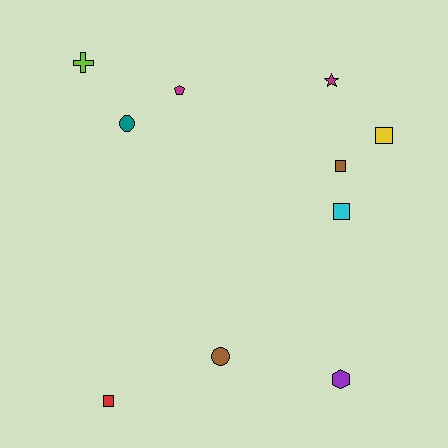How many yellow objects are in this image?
There is 1 yellow object.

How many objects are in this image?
There are 10 objects.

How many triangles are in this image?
There are no triangles.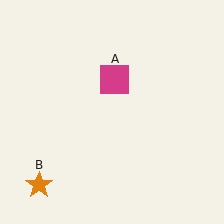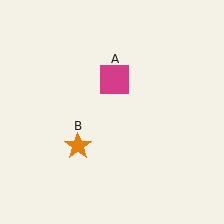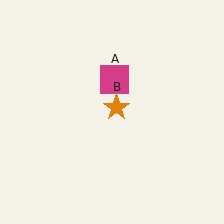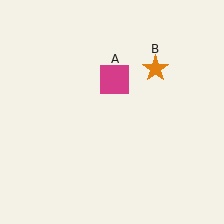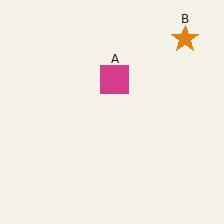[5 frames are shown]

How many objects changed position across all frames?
1 object changed position: orange star (object B).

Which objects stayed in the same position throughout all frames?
Magenta square (object A) remained stationary.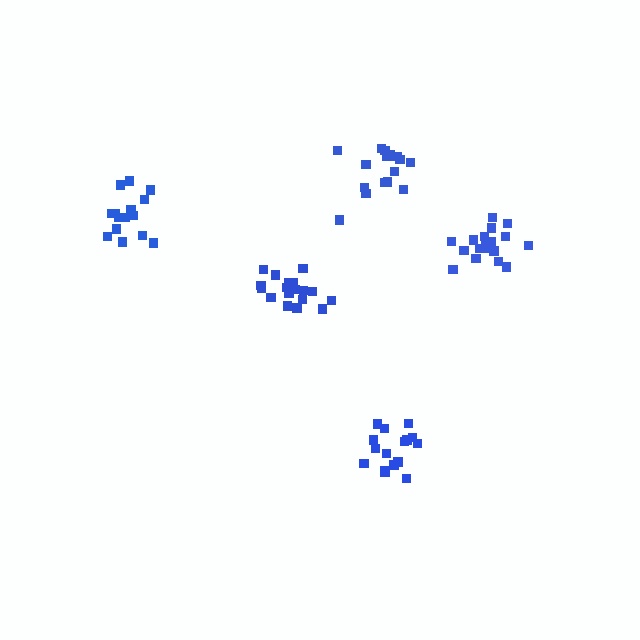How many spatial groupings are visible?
There are 5 spatial groupings.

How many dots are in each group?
Group 1: 16 dots, Group 2: 20 dots, Group 3: 16 dots, Group 4: 18 dots, Group 5: 15 dots (85 total).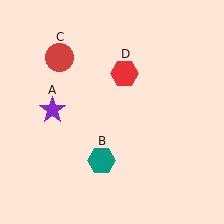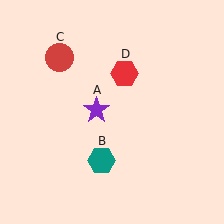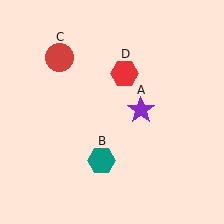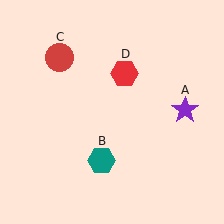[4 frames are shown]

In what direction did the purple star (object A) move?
The purple star (object A) moved right.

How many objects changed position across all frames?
1 object changed position: purple star (object A).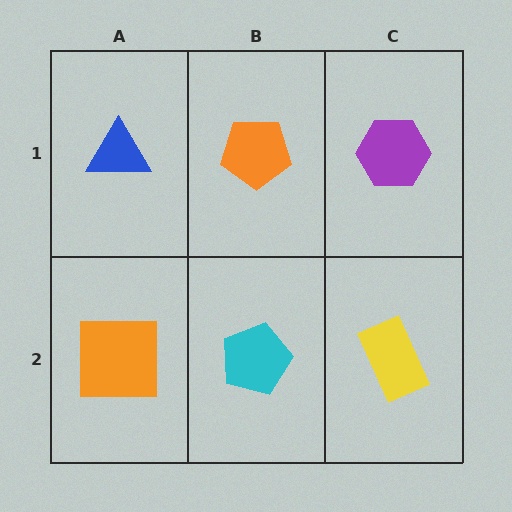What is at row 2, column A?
An orange square.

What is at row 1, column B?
An orange pentagon.